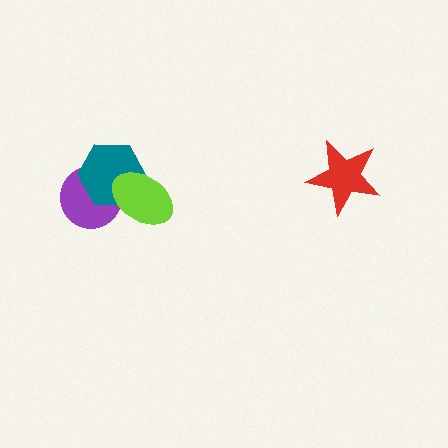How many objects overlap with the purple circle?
2 objects overlap with the purple circle.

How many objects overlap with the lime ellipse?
2 objects overlap with the lime ellipse.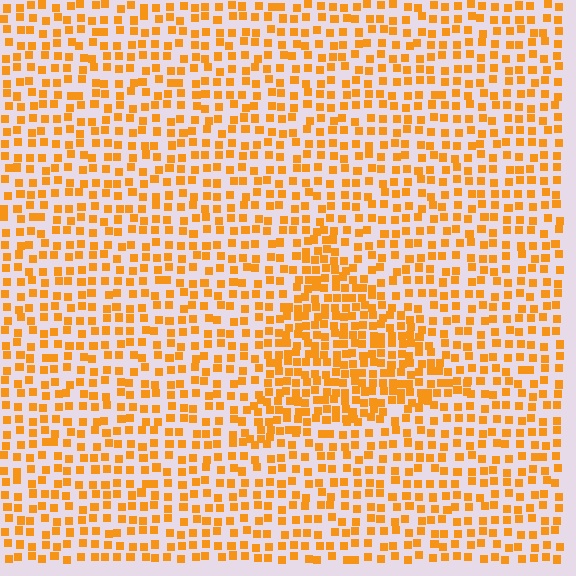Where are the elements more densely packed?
The elements are more densely packed inside the triangle boundary.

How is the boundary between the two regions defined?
The boundary is defined by a change in element density (approximately 1.8x ratio). All elements are the same color, size, and shape.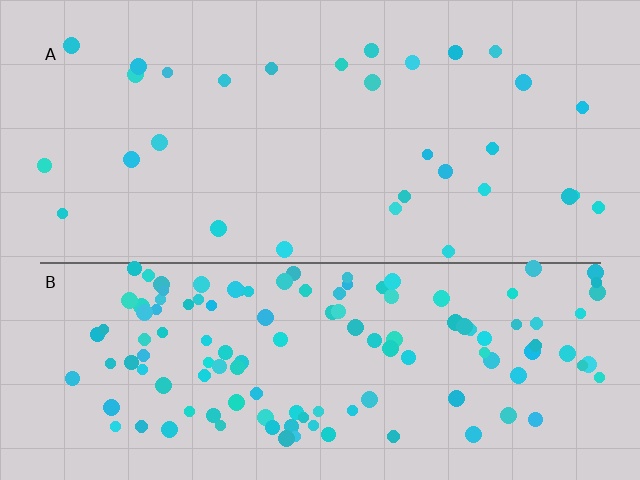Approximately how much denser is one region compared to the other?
Approximately 4.2× — region B over region A.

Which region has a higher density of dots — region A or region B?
B (the bottom).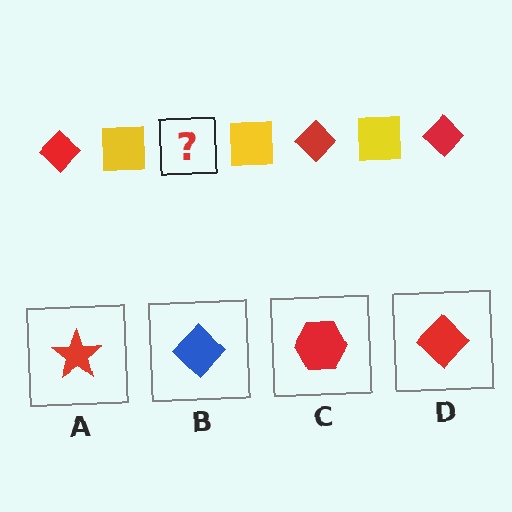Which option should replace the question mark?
Option D.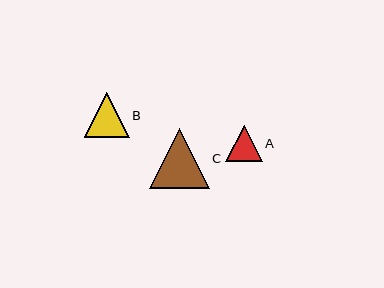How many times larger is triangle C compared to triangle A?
Triangle C is approximately 1.6 times the size of triangle A.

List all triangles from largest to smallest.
From largest to smallest: C, B, A.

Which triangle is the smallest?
Triangle A is the smallest with a size of approximately 36 pixels.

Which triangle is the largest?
Triangle C is the largest with a size of approximately 60 pixels.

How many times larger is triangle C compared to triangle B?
Triangle C is approximately 1.3 times the size of triangle B.